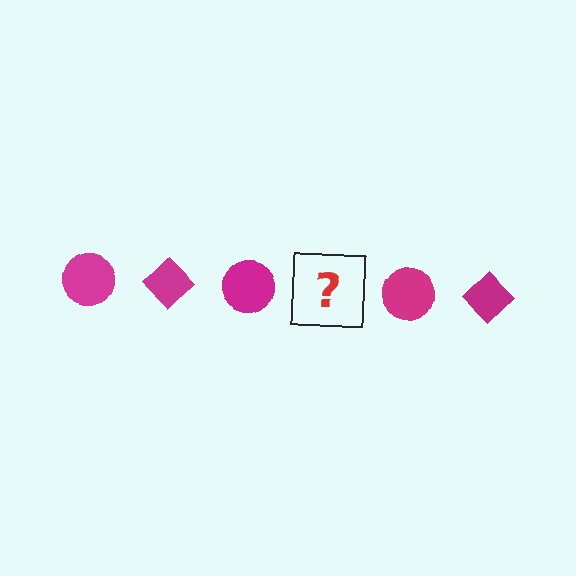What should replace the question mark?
The question mark should be replaced with a magenta diamond.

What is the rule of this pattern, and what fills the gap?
The rule is that the pattern cycles through circle, diamond shapes in magenta. The gap should be filled with a magenta diamond.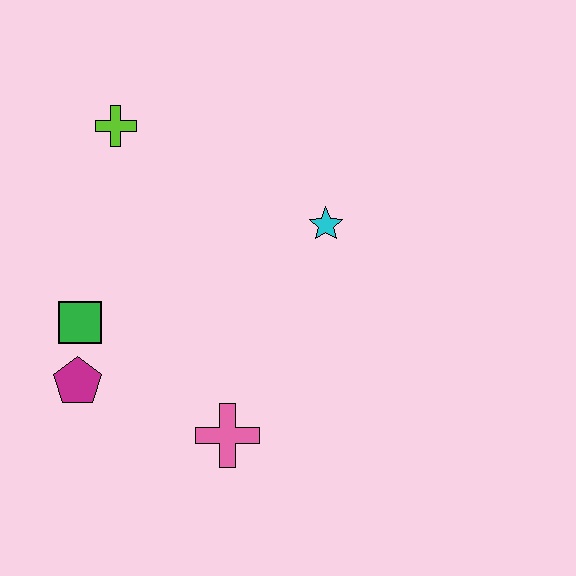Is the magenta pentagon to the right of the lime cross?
No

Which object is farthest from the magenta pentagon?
The cyan star is farthest from the magenta pentagon.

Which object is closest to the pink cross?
The magenta pentagon is closest to the pink cross.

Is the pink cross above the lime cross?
No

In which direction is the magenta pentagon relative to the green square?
The magenta pentagon is below the green square.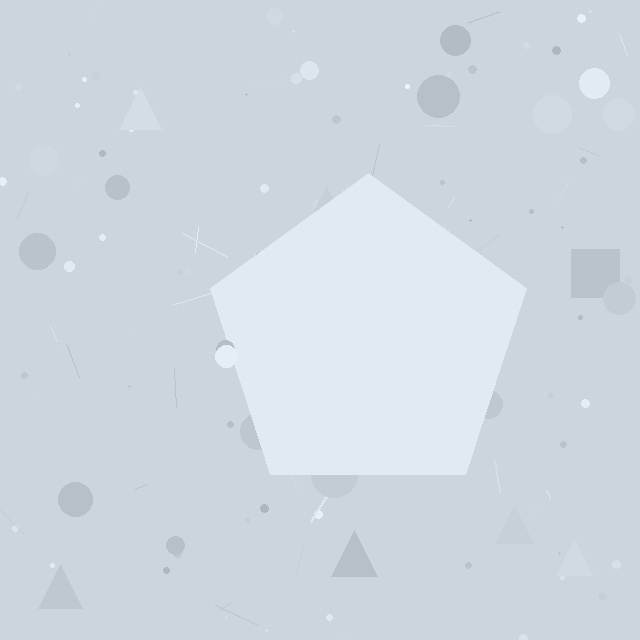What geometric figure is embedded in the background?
A pentagon is embedded in the background.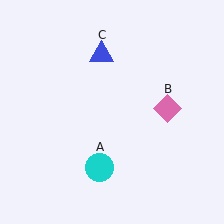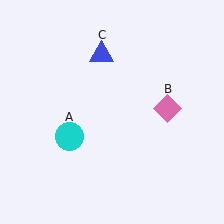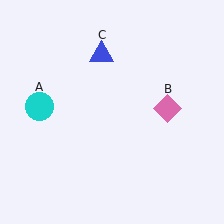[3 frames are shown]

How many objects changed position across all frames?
1 object changed position: cyan circle (object A).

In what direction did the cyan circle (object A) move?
The cyan circle (object A) moved up and to the left.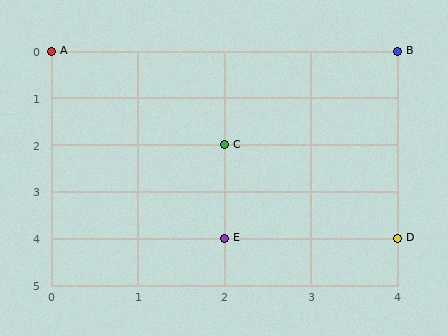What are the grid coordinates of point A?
Point A is at grid coordinates (0, 0).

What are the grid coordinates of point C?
Point C is at grid coordinates (2, 2).